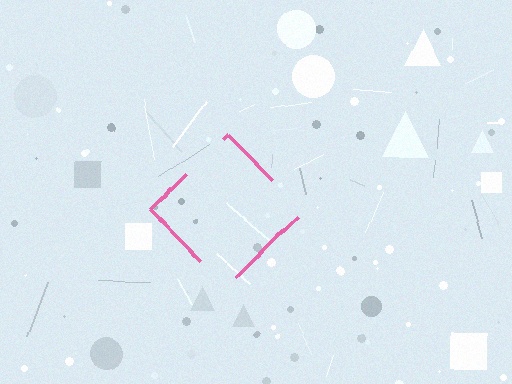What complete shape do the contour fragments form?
The contour fragments form a diamond.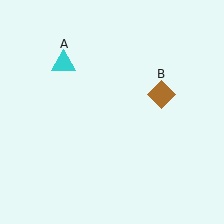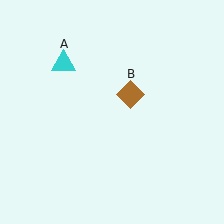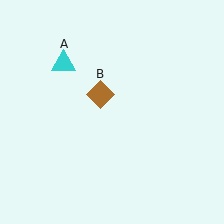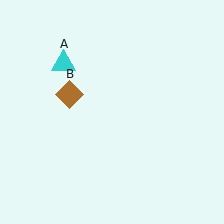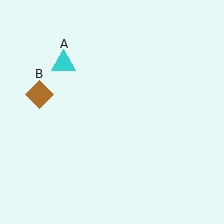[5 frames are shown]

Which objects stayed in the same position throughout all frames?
Cyan triangle (object A) remained stationary.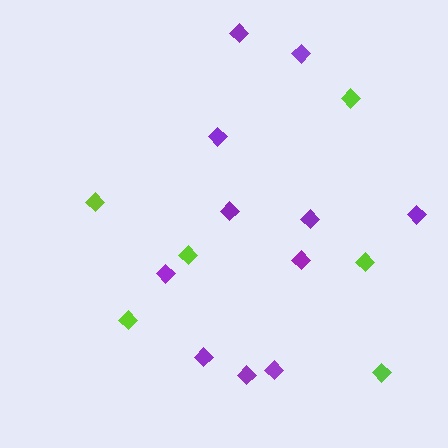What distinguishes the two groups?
There are 2 groups: one group of lime diamonds (6) and one group of purple diamonds (11).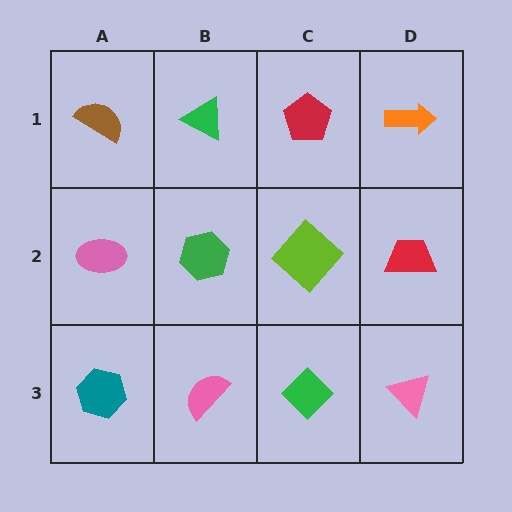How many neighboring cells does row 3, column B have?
3.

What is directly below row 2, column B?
A pink semicircle.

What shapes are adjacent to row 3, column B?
A green hexagon (row 2, column B), a teal hexagon (row 3, column A), a green diamond (row 3, column C).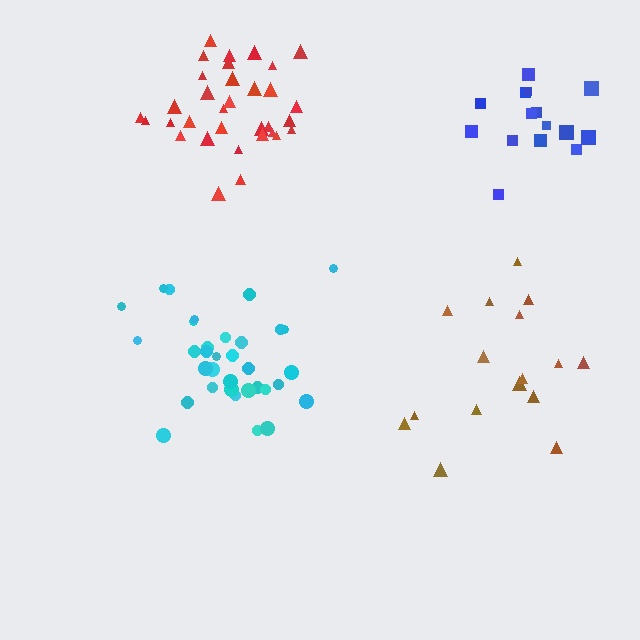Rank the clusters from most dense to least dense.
red, blue, cyan, brown.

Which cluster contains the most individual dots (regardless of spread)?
Cyan (34).